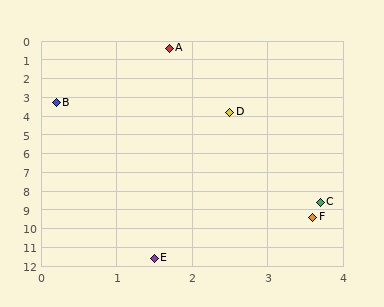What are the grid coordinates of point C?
Point C is at approximately (3.7, 8.6).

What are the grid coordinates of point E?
Point E is at approximately (1.5, 11.6).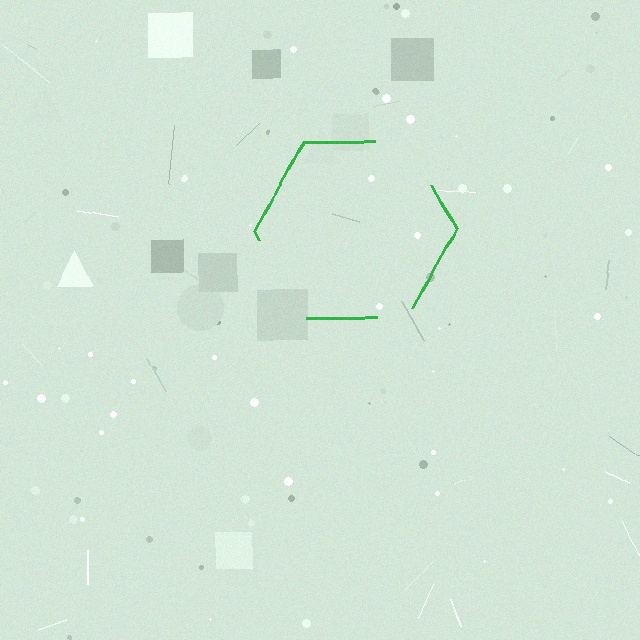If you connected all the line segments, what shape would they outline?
They would outline a hexagon.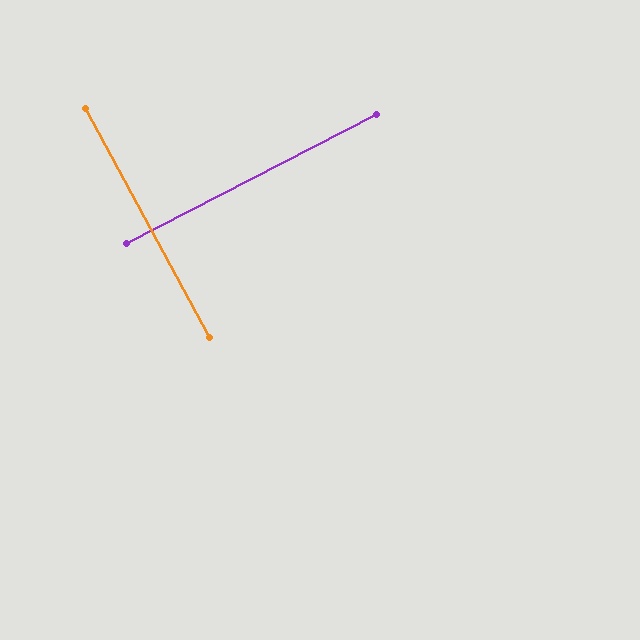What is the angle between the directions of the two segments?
Approximately 89 degrees.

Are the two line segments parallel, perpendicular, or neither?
Perpendicular — they meet at approximately 89°.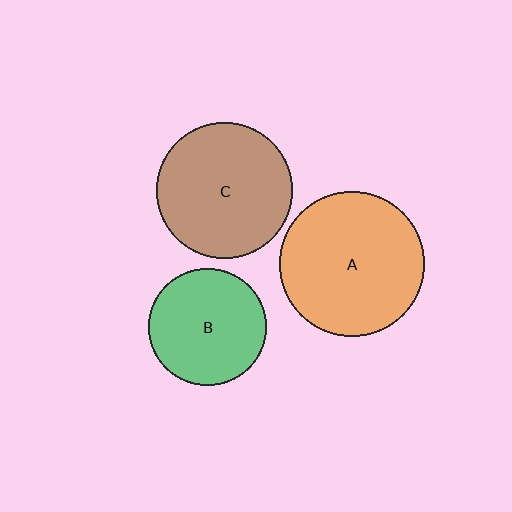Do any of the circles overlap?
No, none of the circles overlap.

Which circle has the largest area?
Circle A (orange).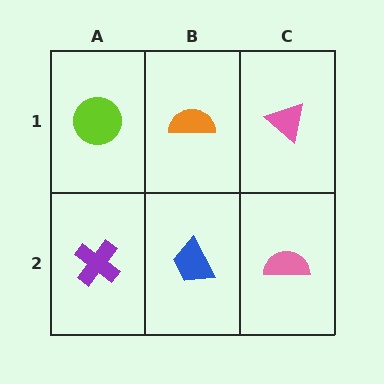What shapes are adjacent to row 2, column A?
A lime circle (row 1, column A), a blue trapezoid (row 2, column B).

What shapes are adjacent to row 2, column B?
An orange semicircle (row 1, column B), a purple cross (row 2, column A), a pink semicircle (row 2, column C).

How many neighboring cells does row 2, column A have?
2.